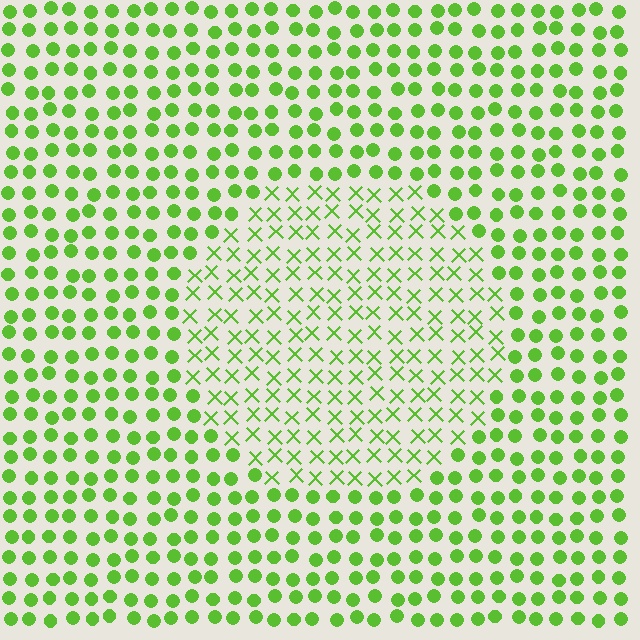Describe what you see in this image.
The image is filled with small lime elements arranged in a uniform grid. A circle-shaped region contains X marks, while the surrounding area contains circles. The boundary is defined purely by the change in element shape.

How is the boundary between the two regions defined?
The boundary is defined by a change in element shape: X marks inside vs. circles outside. All elements share the same color and spacing.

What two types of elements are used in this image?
The image uses X marks inside the circle region and circles outside it.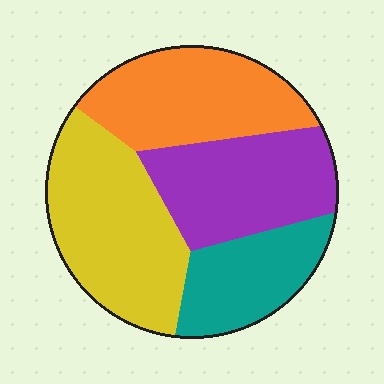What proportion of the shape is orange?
Orange takes up about one quarter (1/4) of the shape.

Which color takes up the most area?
Yellow, at roughly 30%.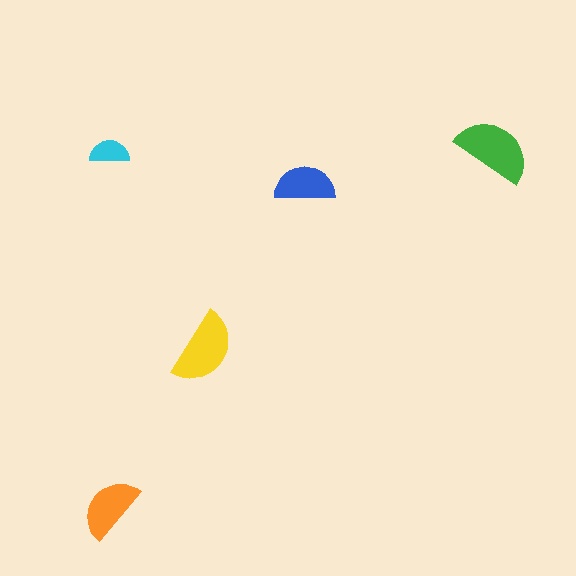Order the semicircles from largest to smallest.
the green one, the yellow one, the orange one, the blue one, the cyan one.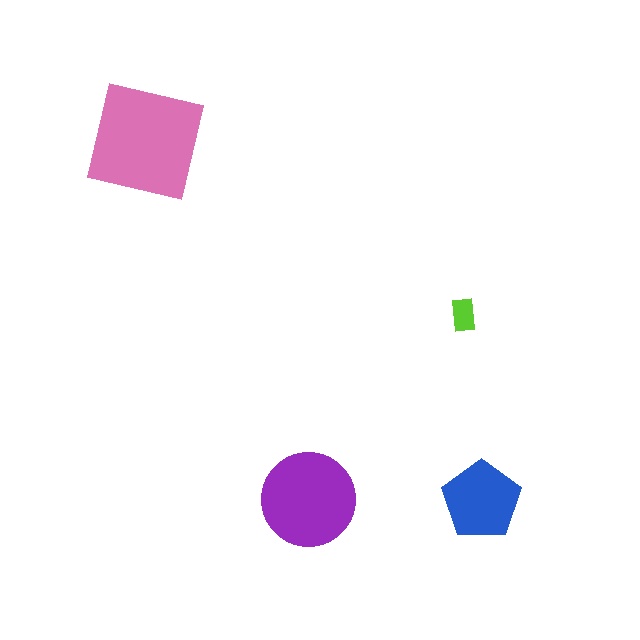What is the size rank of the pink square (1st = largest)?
1st.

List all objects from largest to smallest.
The pink square, the purple circle, the blue pentagon, the lime rectangle.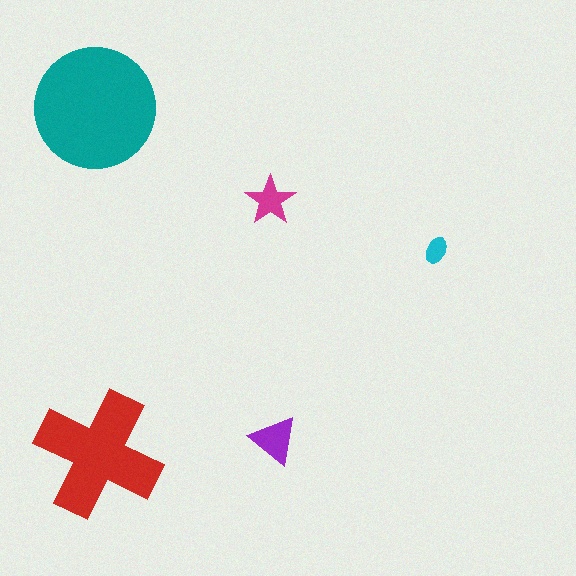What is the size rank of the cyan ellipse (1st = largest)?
5th.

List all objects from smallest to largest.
The cyan ellipse, the magenta star, the purple triangle, the red cross, the teal circle.